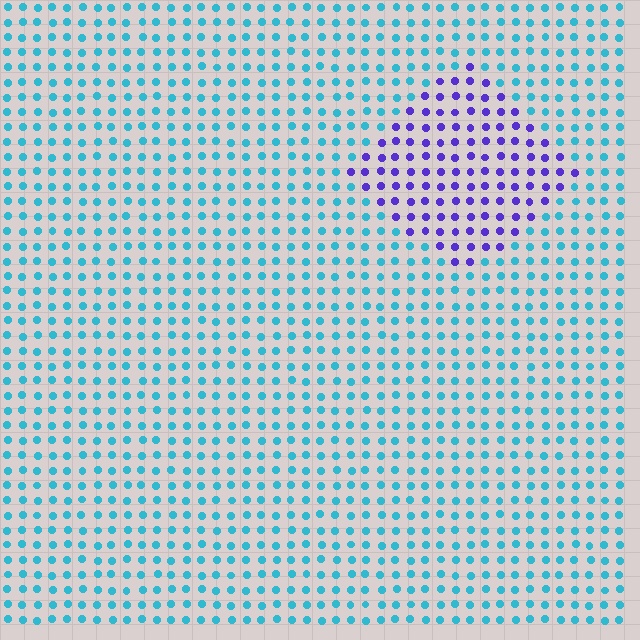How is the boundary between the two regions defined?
The boundary is defined purely by a slight shift in hue (about 66 degrees). Spacing, size, and orientation are identical on both sides.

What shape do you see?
I see a diamond.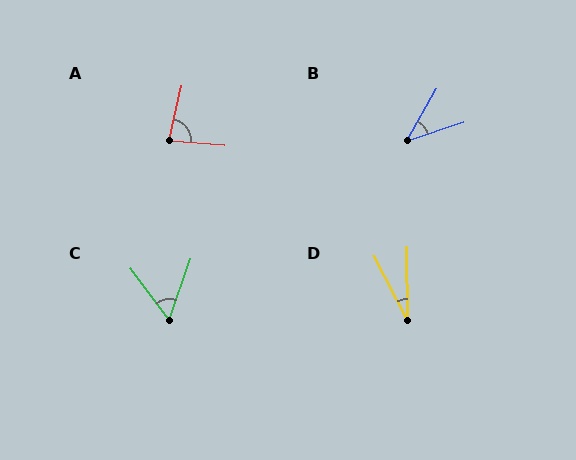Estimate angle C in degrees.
Approximately 56 degrees.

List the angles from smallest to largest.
D (27°), B (42°), C (56°), A (82°).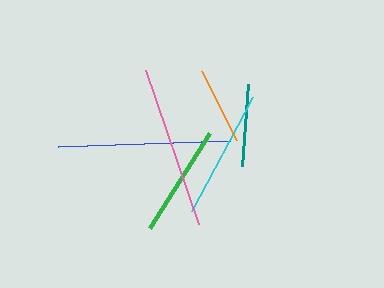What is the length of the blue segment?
The blue segment is approximately 172 pixels long.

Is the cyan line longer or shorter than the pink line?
The pink line is longer than the cyan line.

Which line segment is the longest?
The blue line is the longest at approximately 172 pixels.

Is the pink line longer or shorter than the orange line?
The pink line is longer than the orange line.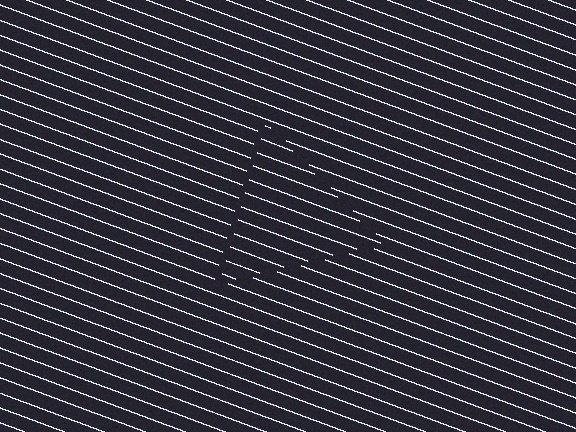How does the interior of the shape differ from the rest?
The interior of the shape contains the same grating, shifted by half a period — the contour is defined by the phase discontinuity where line-ends from the inner and outer gratings abut.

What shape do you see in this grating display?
An illusory triangle. The interior of the shape contains the same grating, shifted by half a period — the contour is defined by the phase discontinuity where line-ends from the inner and outer gratings abut.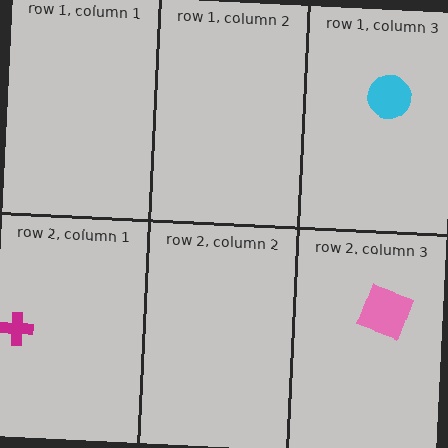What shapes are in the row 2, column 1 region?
The magenta cross.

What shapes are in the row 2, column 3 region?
The pink square.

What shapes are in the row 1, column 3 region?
The cyan circle.